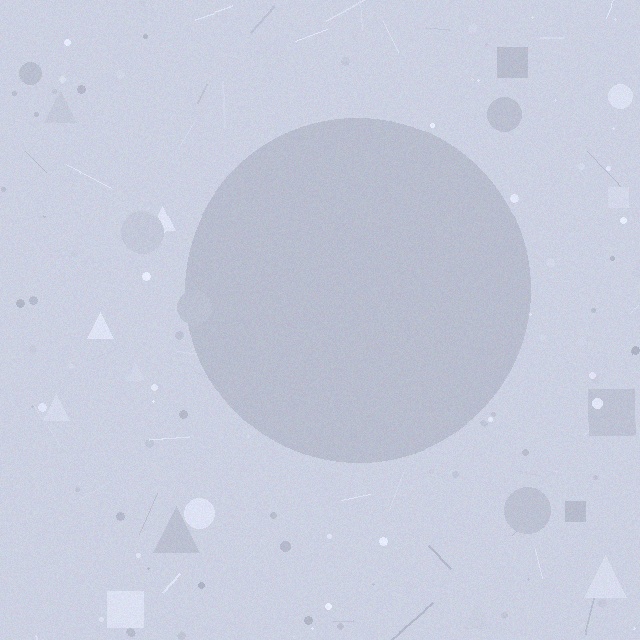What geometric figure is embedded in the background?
A circle is embedded in the background.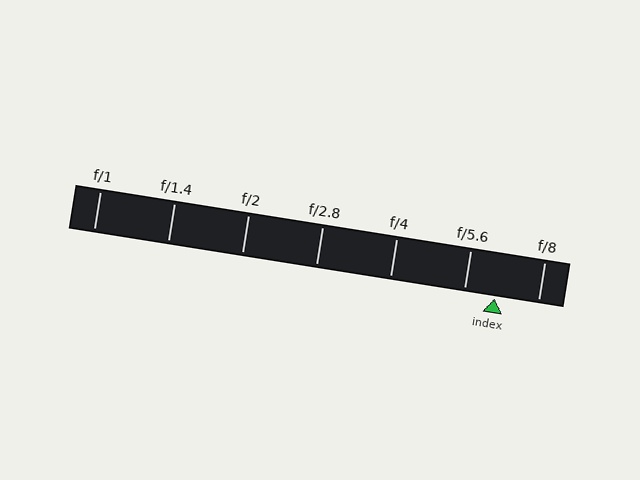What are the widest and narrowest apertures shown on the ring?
The widest aperture shown is f/1 and the narrowest is f/8.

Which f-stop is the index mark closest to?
The index mark is closest to f/5.6.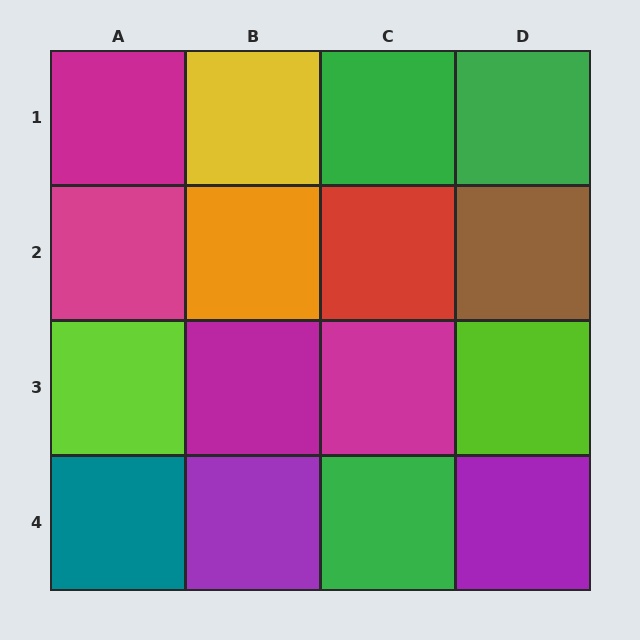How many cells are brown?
1 cell is brown.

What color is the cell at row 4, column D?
Purple.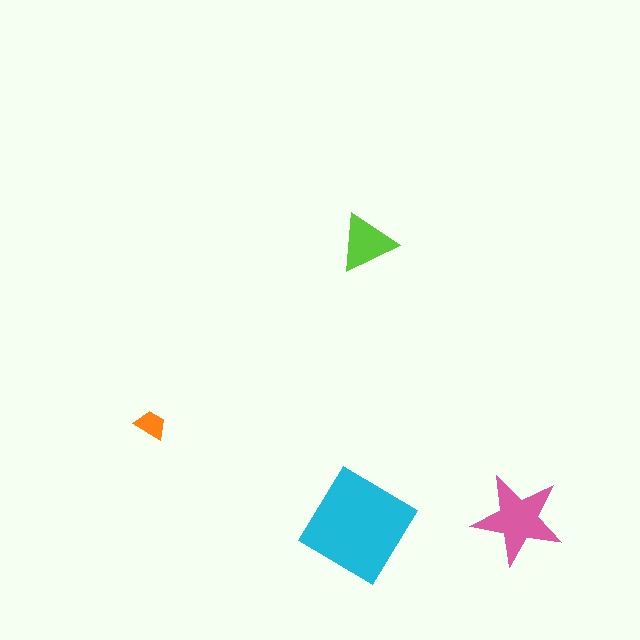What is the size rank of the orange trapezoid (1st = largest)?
4th.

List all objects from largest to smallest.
The cyan diamond, the pink star, the lime triangle, the orange trapezoid.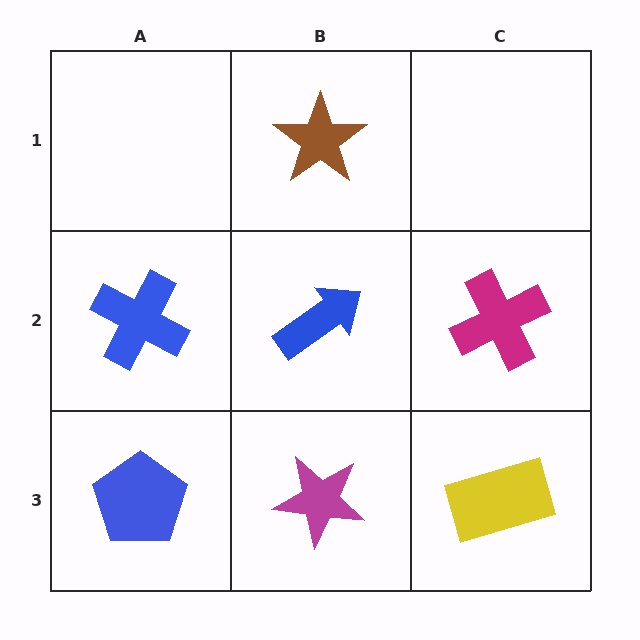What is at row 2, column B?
A blue arrow.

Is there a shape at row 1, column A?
No, that cell is empty.